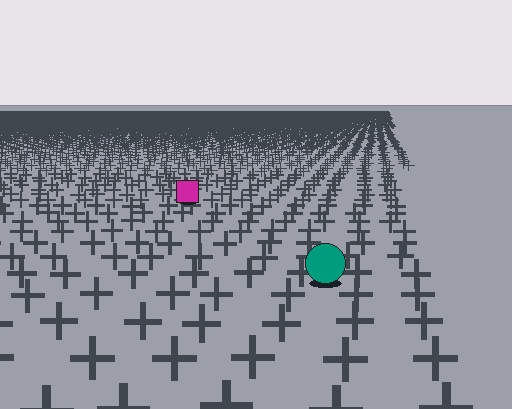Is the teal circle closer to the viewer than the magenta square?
Yes. The teal circle is closer — you can tell from the texture gradient: the ground texture is coarser near it.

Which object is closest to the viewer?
The teal circle is closest. The texture marks near it are larger and more spread out.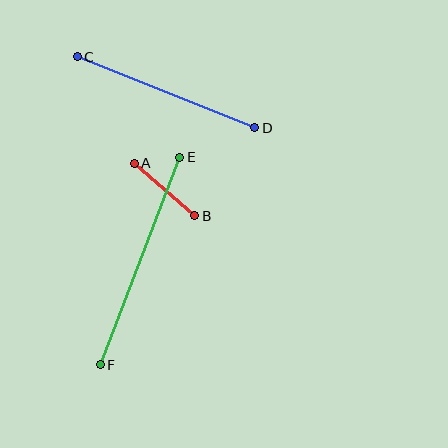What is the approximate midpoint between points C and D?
The midpoint is at approximately (166, 92) pixels.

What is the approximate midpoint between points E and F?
The midpoint is at approximately (140, 261) pixels.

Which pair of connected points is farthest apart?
Points E and F are farthest apart.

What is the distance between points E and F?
The distance is approximately 222 pixels.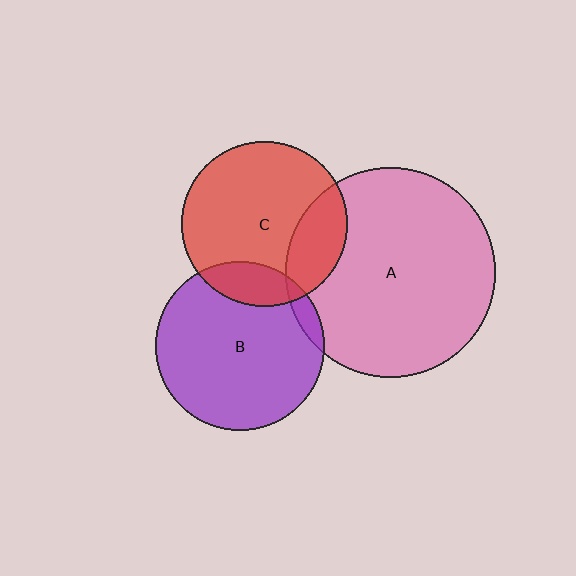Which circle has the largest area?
Circle A (pink).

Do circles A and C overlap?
Yes.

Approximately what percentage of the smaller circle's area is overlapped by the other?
Approximately 20%.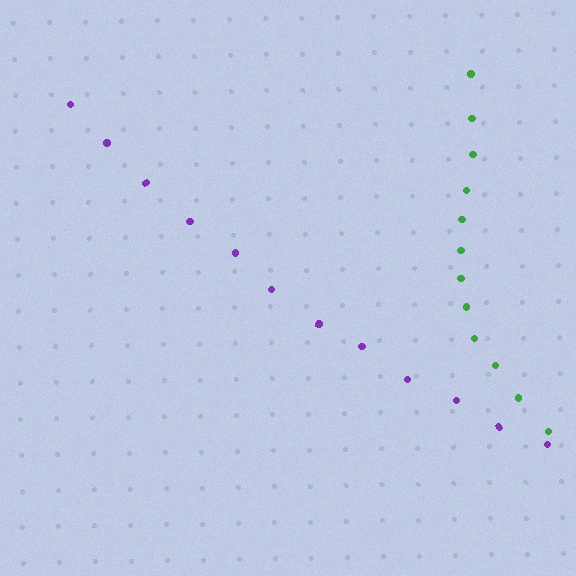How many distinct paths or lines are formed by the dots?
There are 2 distinct paths.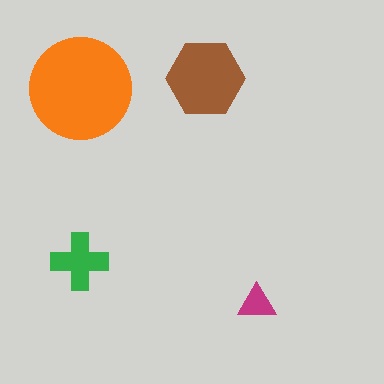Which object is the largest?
The orange circle.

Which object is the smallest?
The magenta triangle.